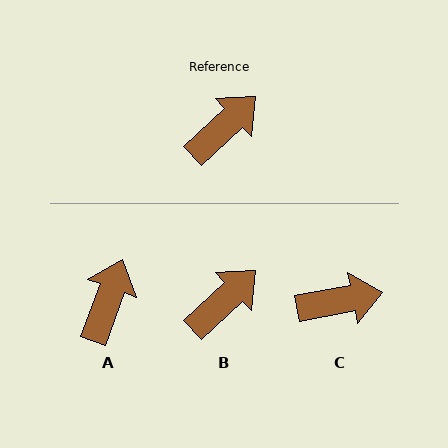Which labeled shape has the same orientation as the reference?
B.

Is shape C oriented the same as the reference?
No, it is off by about 33 degrees.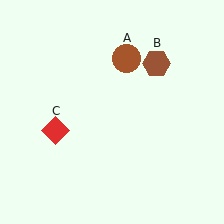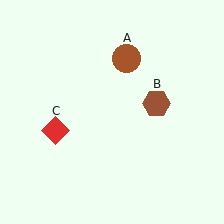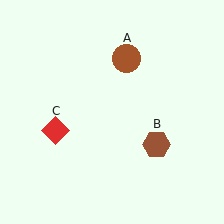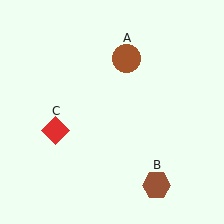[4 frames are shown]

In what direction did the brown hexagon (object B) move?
The brown hexagon (object B) moved down.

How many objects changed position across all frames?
1 object changed position: brown hexagon (object B).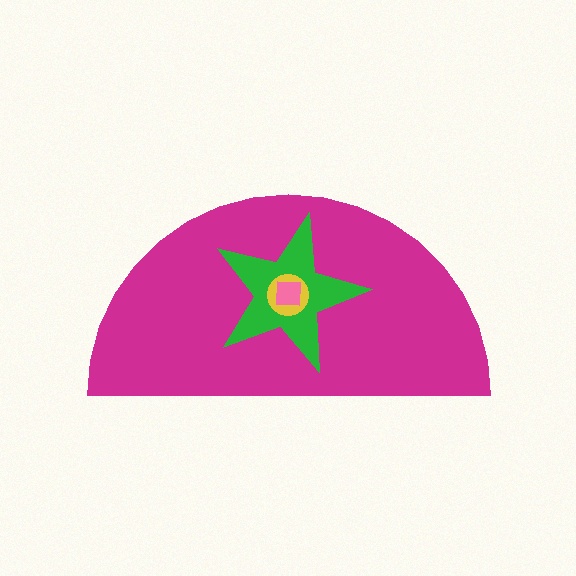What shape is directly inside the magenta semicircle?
The green star.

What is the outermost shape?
The magenta semicircle.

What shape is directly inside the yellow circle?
The pink square.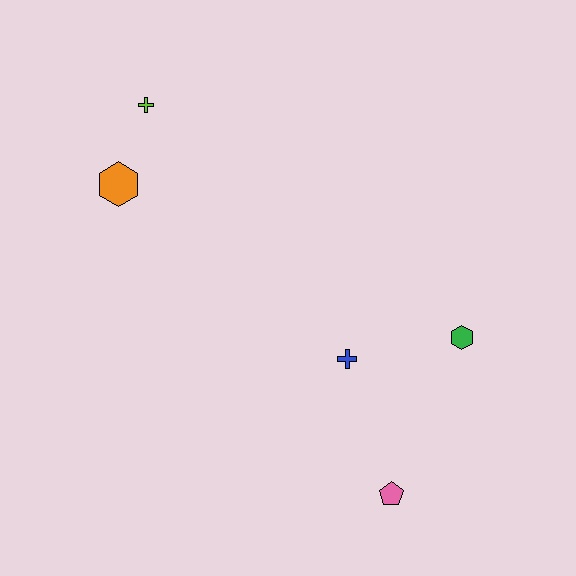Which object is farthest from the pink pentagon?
The lime cross is farthest from the pink pentagon.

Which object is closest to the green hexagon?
The blue cross is closest to the green hexagon.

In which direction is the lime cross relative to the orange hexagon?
The lime cross is above the orange hexagon.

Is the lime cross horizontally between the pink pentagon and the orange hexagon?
Yes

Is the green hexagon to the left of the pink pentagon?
No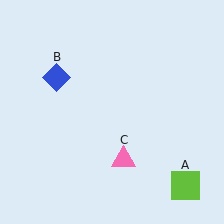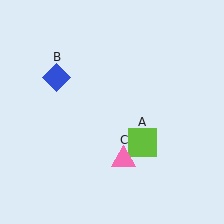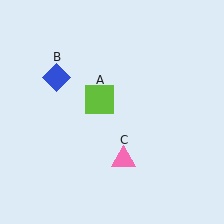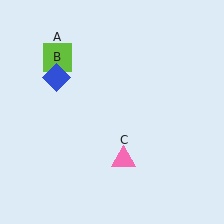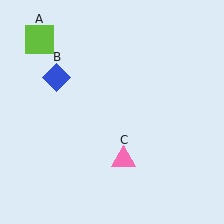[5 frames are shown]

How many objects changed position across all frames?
1 object changed position: lime square (object A).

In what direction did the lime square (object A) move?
The lime square (object A) moved up and to the left.